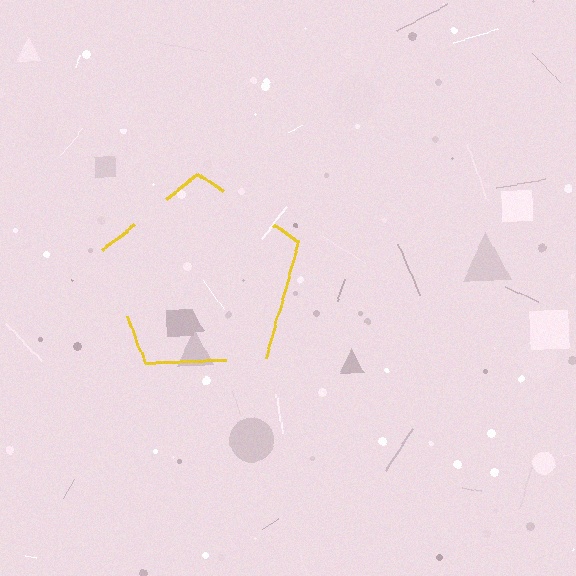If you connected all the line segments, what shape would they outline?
They would outline a pentagon.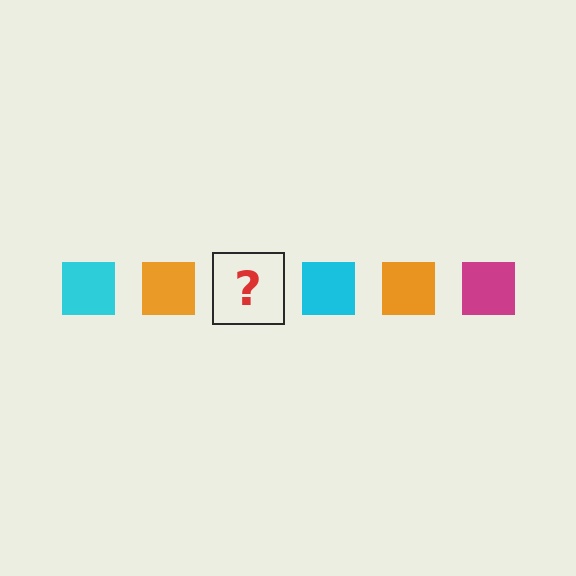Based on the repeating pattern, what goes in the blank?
The blank should be a magenta square.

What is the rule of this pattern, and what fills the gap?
The rule is that the pattern cycles through cyan, orange, magenta squares. The gap should be filled with a magenta square.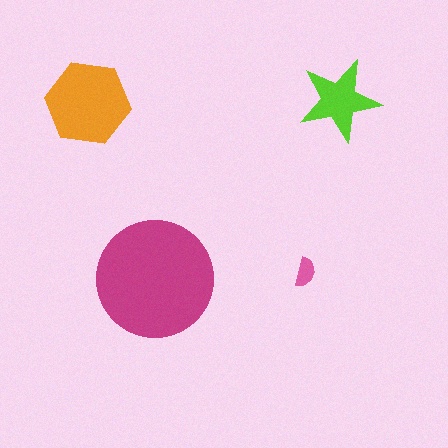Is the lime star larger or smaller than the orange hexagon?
Smaller.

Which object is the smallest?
The pink semicircle.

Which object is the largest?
The magenta circle.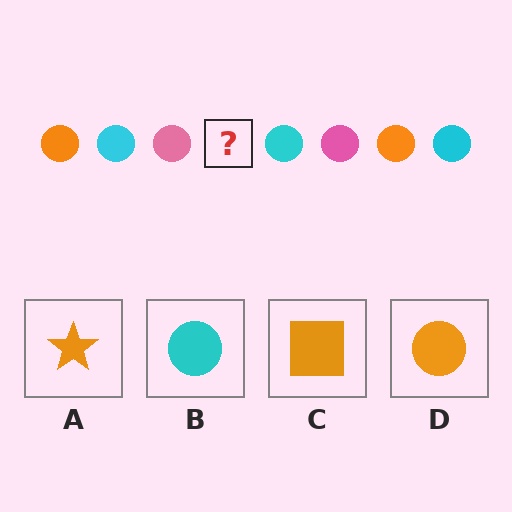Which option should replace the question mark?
Option D.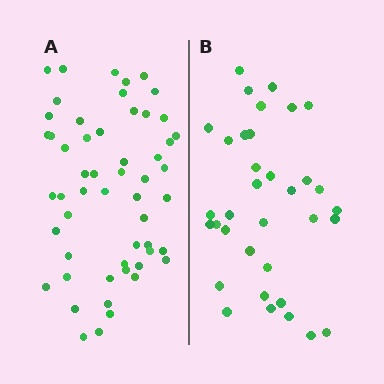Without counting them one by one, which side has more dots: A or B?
Region A (the left region) has more dots.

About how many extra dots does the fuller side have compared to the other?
Region A has approximately 20 more dots than region B.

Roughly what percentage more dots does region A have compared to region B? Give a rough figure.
About 55% more.